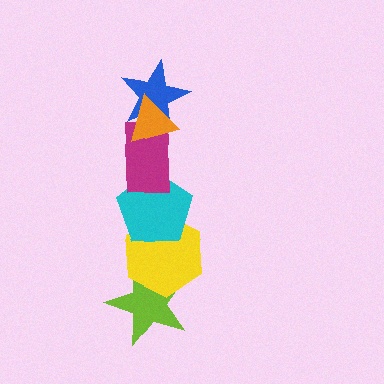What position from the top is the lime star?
The lime star is 6th from the top.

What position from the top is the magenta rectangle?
The magenta rectangle is 3rd from the top.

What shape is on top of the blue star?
The orange triangle is on top of the blue star.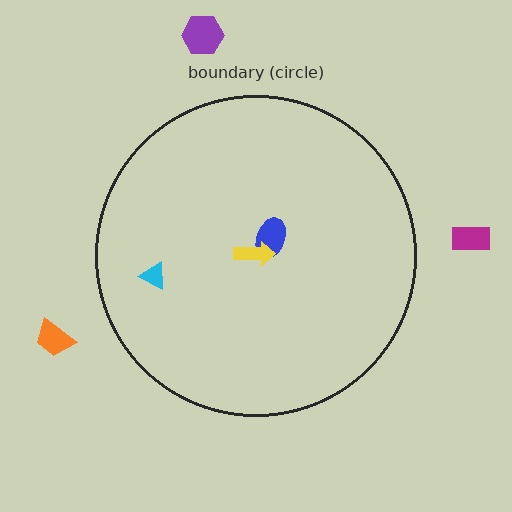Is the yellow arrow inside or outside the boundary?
Inside.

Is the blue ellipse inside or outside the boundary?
Inside.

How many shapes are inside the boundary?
3 inside, 3 outside.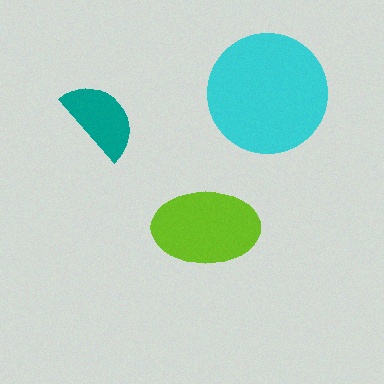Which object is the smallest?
The teal semicircle.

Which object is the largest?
The cyan circle.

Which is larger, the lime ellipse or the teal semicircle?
The lime ellipse.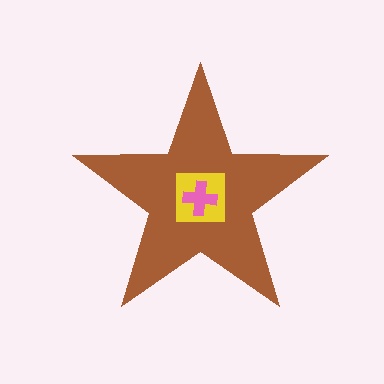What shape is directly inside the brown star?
The yellow square.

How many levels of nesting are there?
3.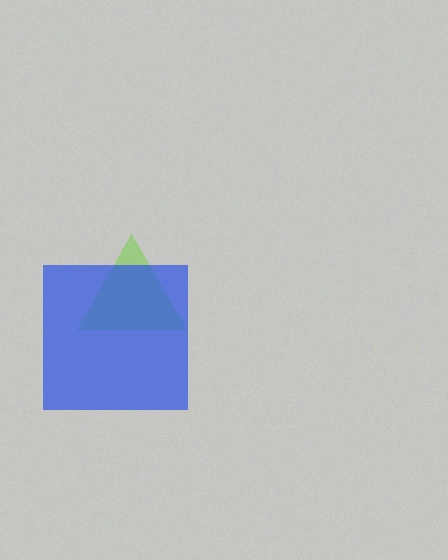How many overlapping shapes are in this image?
There are 2 overlapping shapes in the image.